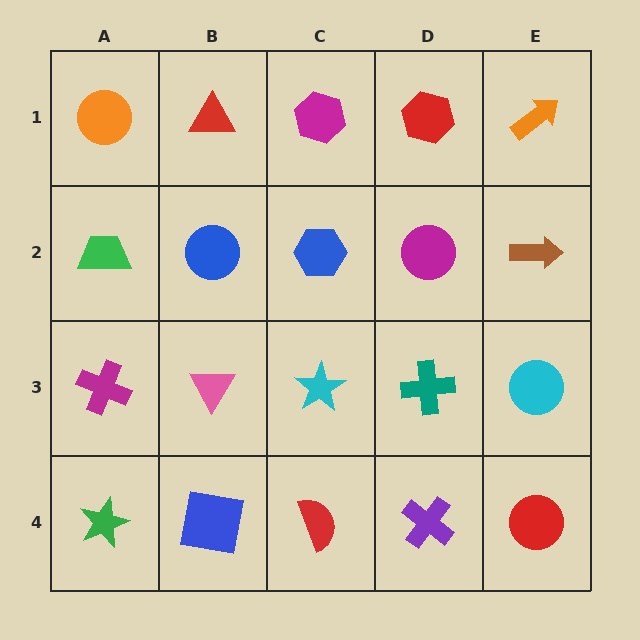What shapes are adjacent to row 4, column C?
A cyan star (row 3, column C), a blue square (row 4, column B), a purple cross (row 4, column D).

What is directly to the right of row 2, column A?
A blue circle.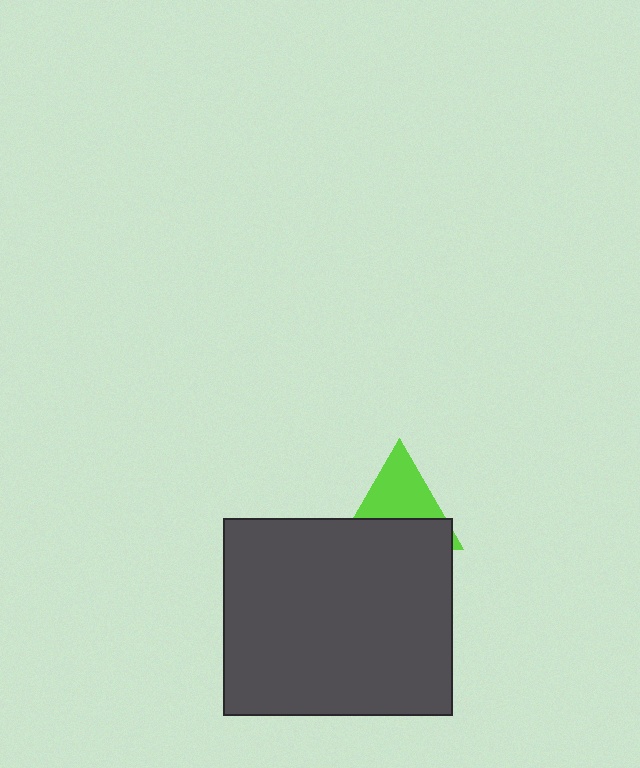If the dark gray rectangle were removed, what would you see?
You would see the complete lime triangle.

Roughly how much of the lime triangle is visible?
About half of it is visible (roughly 52%).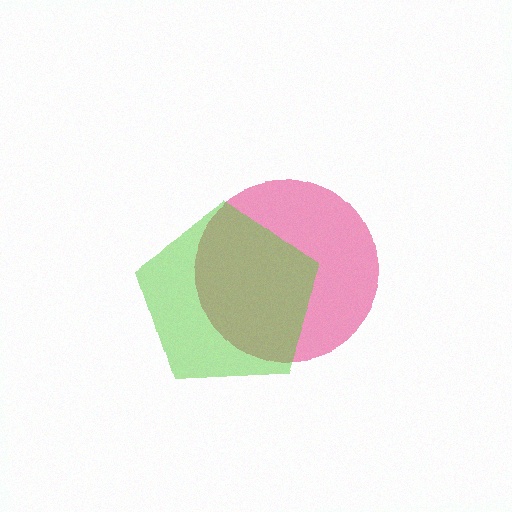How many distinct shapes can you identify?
There are 2 distinct shapes: a pink circle, a lime pentagon.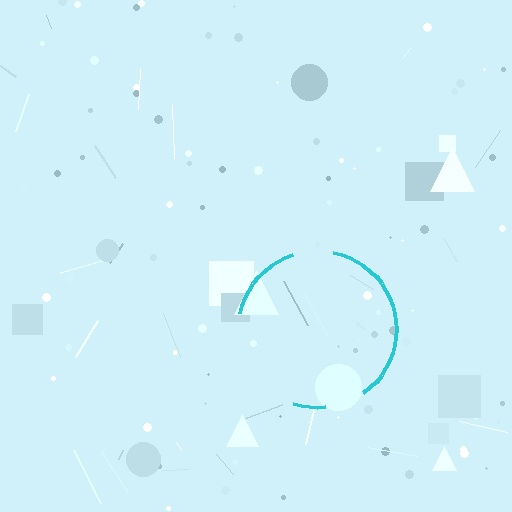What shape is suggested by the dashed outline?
The dashed outline suggests a circle.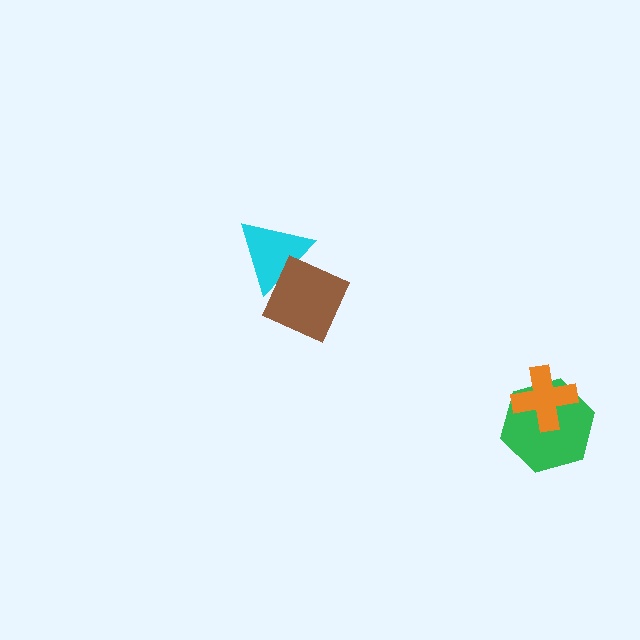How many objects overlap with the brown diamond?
1 object overlaps with the brown diamond.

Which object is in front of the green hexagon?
The orange cross is in front of the green hexagon.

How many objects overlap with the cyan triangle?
1 object overlaps with the cyan triangle.